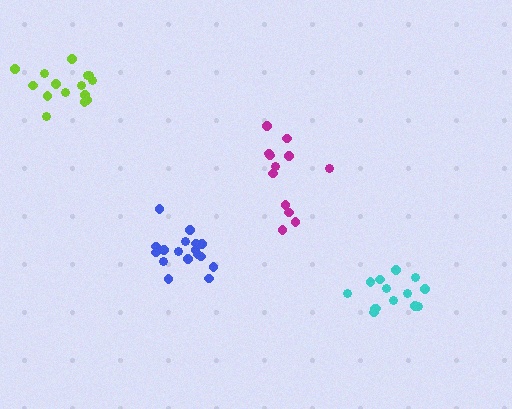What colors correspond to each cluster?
The clusters are colored: magenta, cyan, blue, lime.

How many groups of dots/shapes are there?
There are 4 groups.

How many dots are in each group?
Group 1: 12 dots, Group 2: 14 dots, Group 3: 17 dots, Group 4: 15 dots (58 total).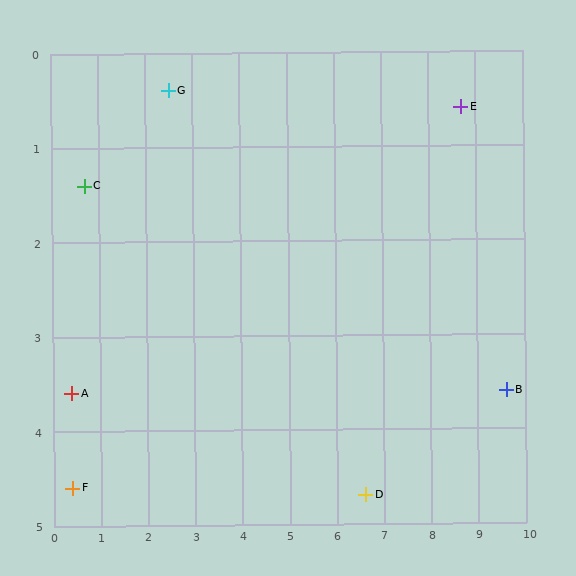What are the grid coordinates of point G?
Point G is at approximately (2.5, 0.4).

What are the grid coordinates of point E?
Point E is at approximately (8.7, 0.6).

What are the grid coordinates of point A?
Point A is at approximately (0.4, 3.6).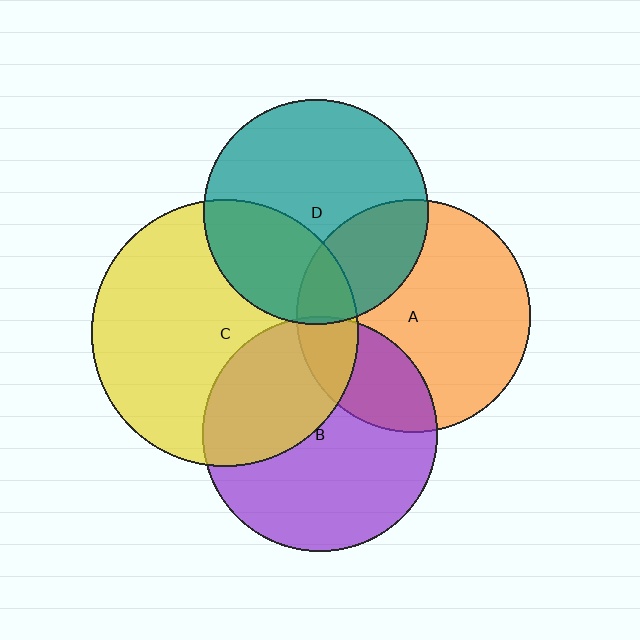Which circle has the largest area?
Circle C (yellow).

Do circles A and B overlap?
Yes.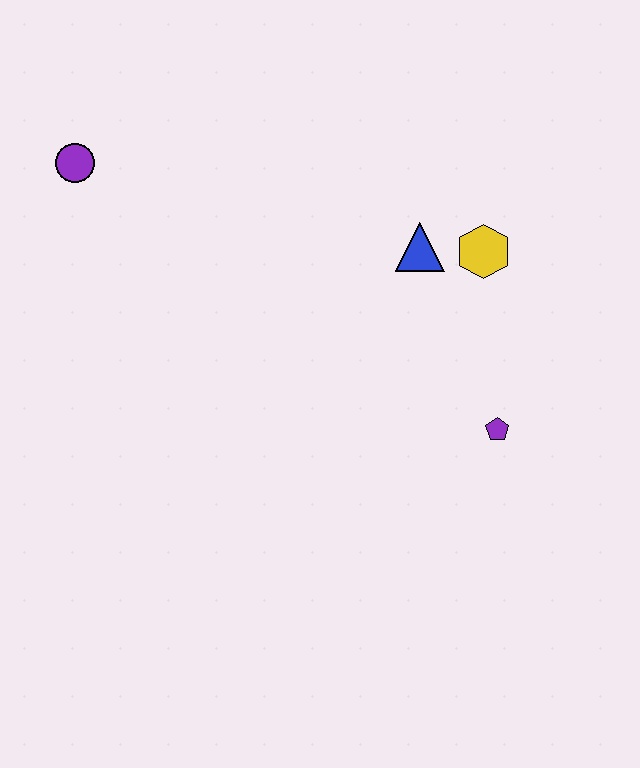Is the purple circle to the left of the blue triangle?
Yes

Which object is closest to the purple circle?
The blue triangle is closest to the purple circle.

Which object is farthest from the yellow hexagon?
The purple circle is farthest from the yellow hexagon.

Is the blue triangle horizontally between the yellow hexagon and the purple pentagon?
No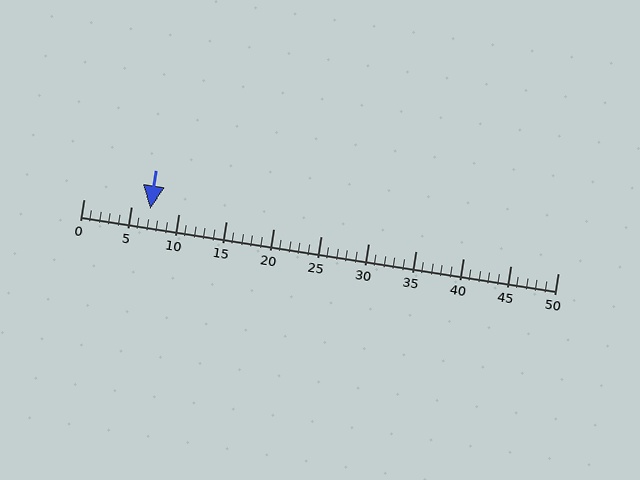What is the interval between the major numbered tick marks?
The major tick marks are spaced 5 units apart.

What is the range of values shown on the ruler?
The ruler shows values from 0 to 50.